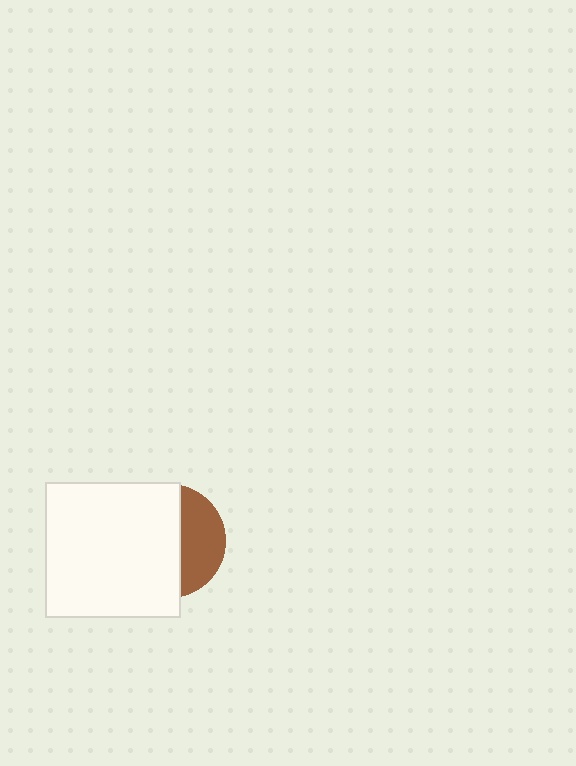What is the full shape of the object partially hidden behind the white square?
The partially hidden object is a brown circle.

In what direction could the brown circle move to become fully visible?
The brown circle could move right. That would shift it out from behind the white square entirely.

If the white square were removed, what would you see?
You would see the complete brown circle.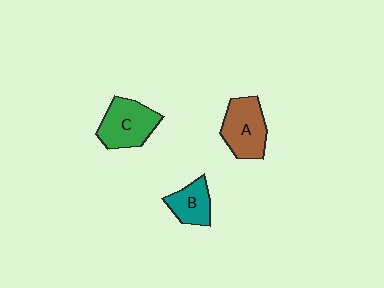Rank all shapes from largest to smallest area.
From largest to smallest: C (green), A (brown), B (teal).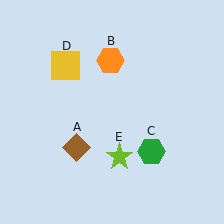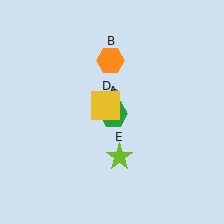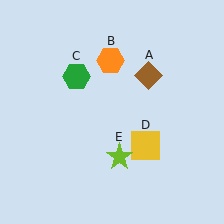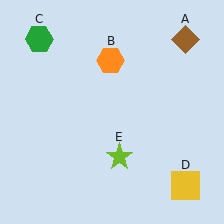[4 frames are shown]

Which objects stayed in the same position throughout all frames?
Orange hexagon (object B) and lime star (object E) remained stationary.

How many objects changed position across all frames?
3 objects changed position: brown diamond (object A), green hexagon (object C), yellow square (object D).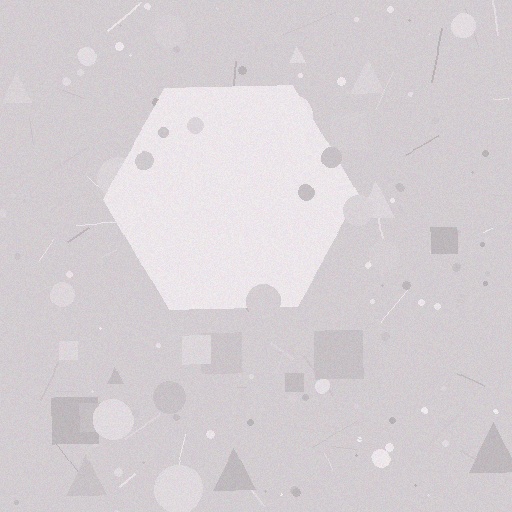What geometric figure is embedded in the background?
A hexagon is embedded in the background.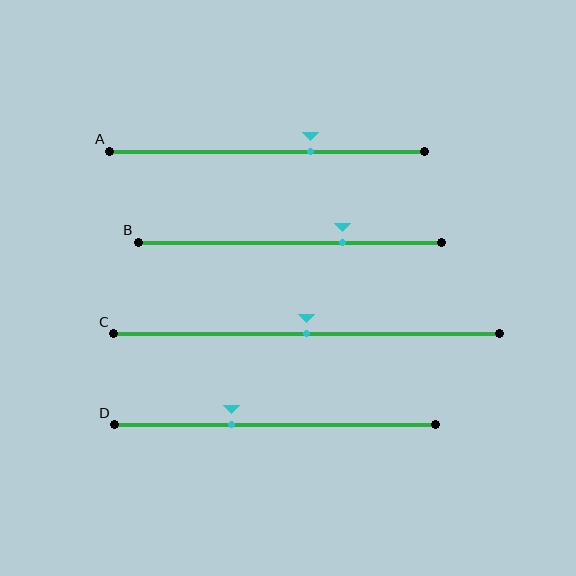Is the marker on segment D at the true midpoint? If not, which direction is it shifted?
No, the marker on segment D is shifted to the left by about 13% of the segment length.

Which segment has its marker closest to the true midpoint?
Segment C has its marker closest to the true midpoint.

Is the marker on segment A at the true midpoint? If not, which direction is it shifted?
No, the marker on segment A is shifted to the right by about 14% of the segment length.